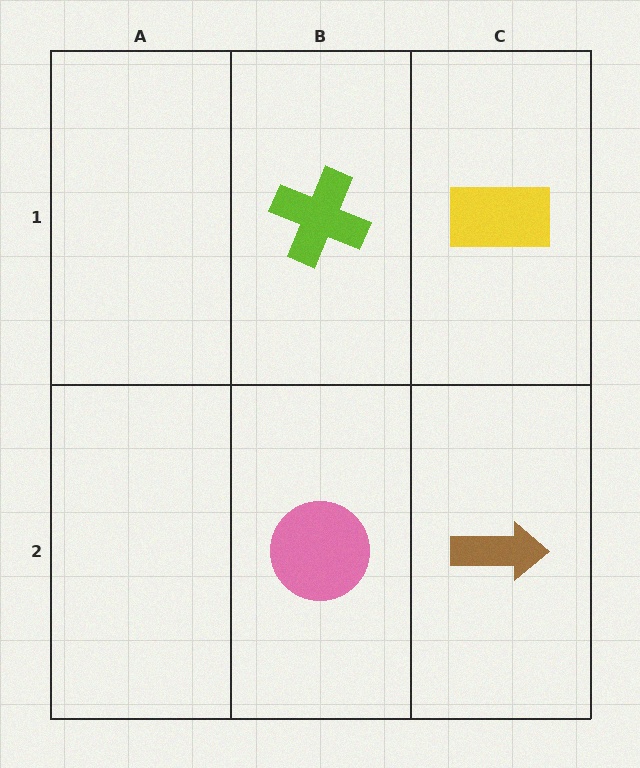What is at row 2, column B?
A pink circle.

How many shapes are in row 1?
2 shapes.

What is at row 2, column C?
A brown arrow.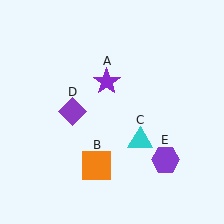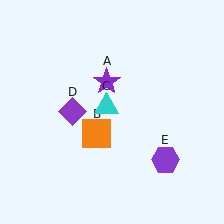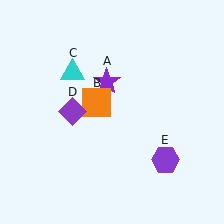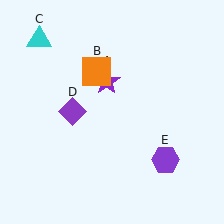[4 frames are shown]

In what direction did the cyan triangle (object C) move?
The cyan triangle (object C) moved up and to the left.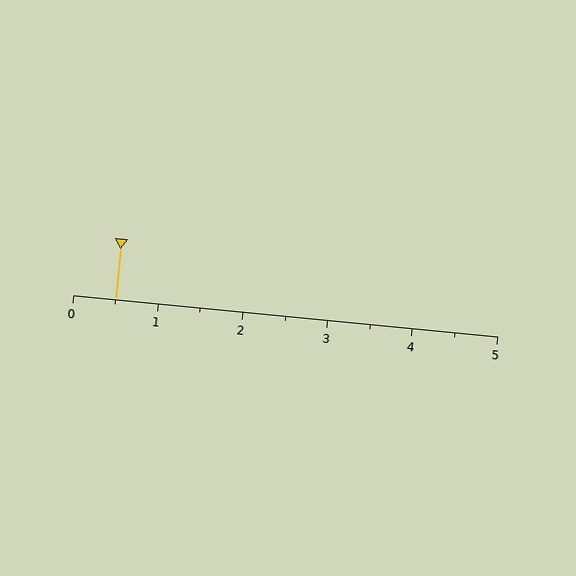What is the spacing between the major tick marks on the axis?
The major ticks are spaced 1 apart.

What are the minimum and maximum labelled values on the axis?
The axis runs from 0 to 5.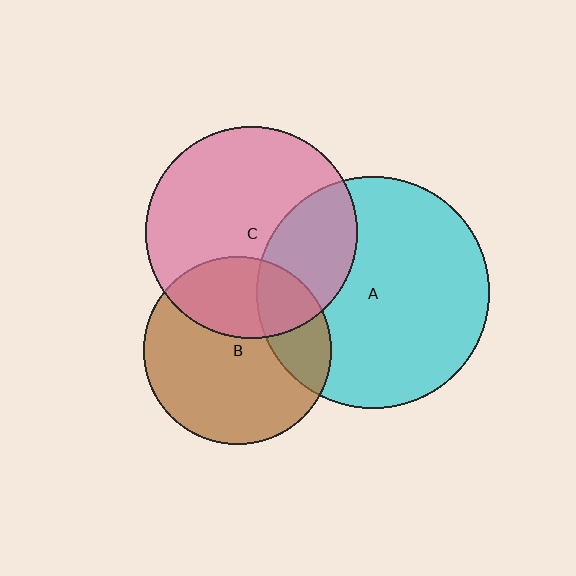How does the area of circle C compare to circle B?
Approximately 1.3 times.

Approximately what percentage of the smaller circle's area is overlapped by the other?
Approximately 25%.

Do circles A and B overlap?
Yes.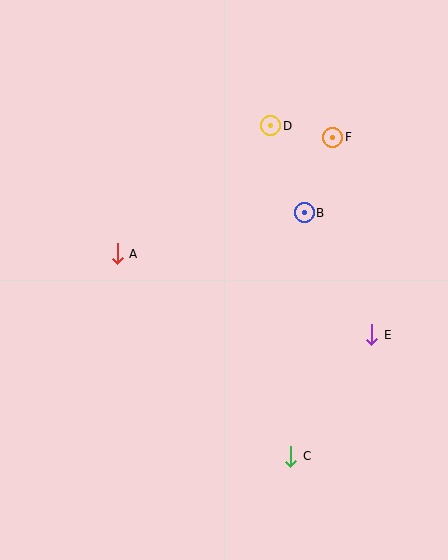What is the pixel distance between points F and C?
The distance between F and C is 321 pixels.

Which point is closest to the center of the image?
Point B at (304, 213) is closest to the center.